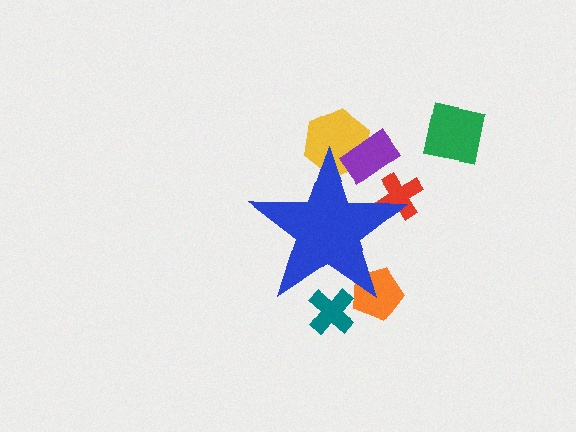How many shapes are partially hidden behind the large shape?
5 shapes are partially hidden.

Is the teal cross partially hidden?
Yes, the teal cross is partially hidden behind the blue star.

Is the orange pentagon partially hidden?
Yes, the orange pentagon is partially hidden behind the blue star.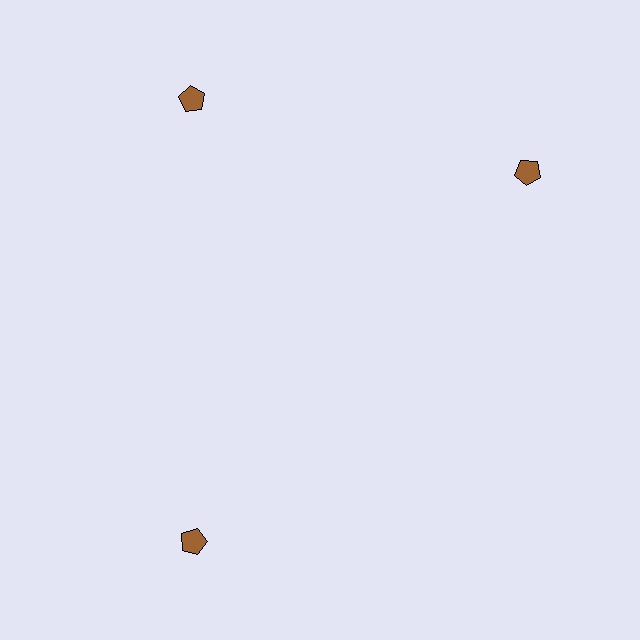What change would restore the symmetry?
The symmetry would be restored by rotating it back into even spacing with its neighbors so that all 3 pentagons sit at equal angles and equal distance from the center.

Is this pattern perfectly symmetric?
No. The 3 brown pentagons are arranged in a ring, but one element near the 3 o'clock position is rotated out of alignment along the ring, breaking the 3-fold rotational symmetry.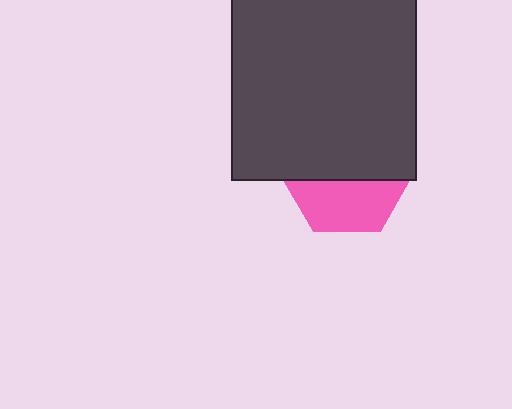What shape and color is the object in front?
The object in front is a dark gray square.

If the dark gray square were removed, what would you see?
You would see the complete pink hexagon.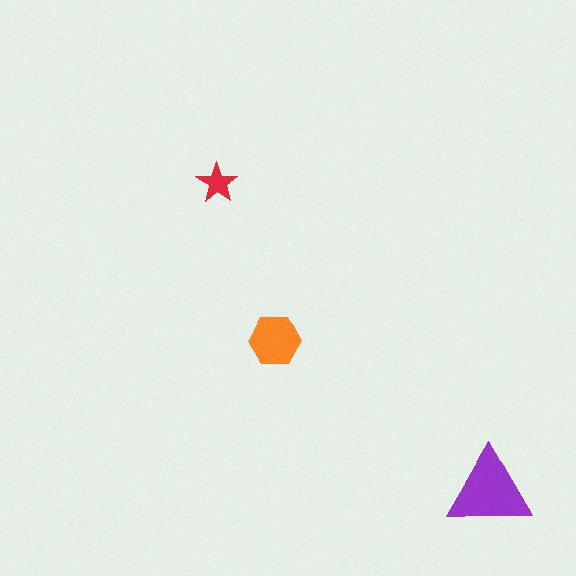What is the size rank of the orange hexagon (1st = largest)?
2nd.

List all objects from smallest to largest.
The red star, the orange hexagon, the purple triangle.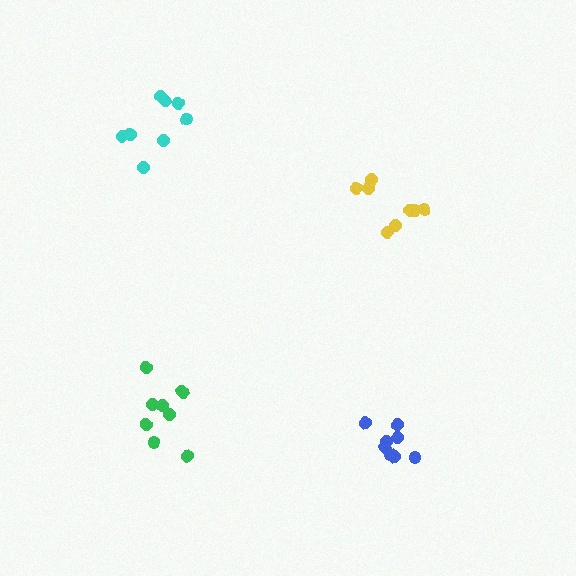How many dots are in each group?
Group 1: 8 dots, Group 2: 8 dots, Group 3: 9 dots, Group 4: 8 dots (33 total).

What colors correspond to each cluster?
The clusters are colored: cyan, blue, green, yellow.